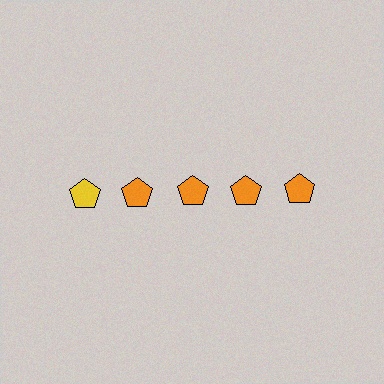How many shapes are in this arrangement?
There are 5 shapes arranged in a grid pattern.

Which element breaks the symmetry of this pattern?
The yellow pentagon in the top row, leftmost column breaks the symmetry. All other shapes are orange pentagons.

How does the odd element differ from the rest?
It has a different color: yellow instead of orange.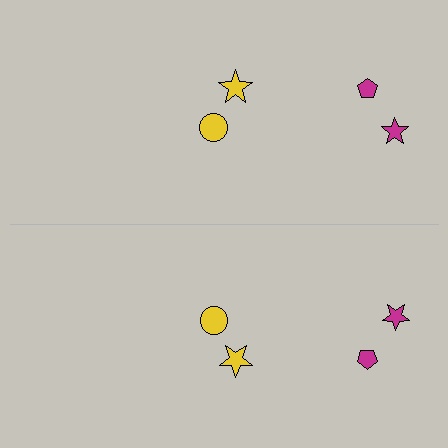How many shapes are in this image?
There are 8 shapes in this image.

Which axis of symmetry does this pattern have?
The pattern has a horizontal axis of symmetry running through the center of the image.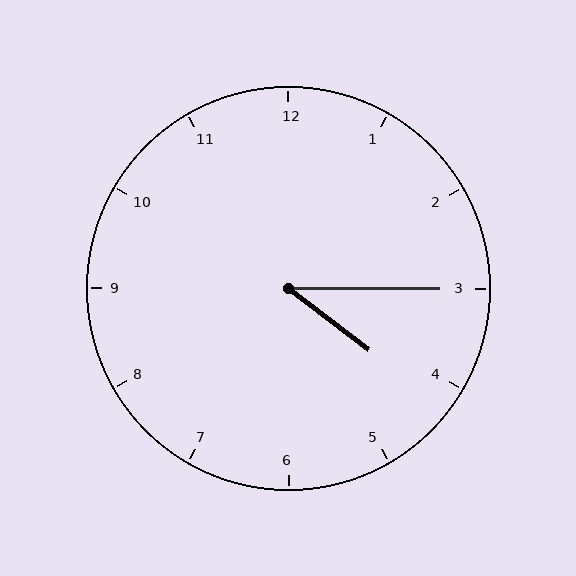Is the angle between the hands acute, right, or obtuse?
It is acute.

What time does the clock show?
4:15.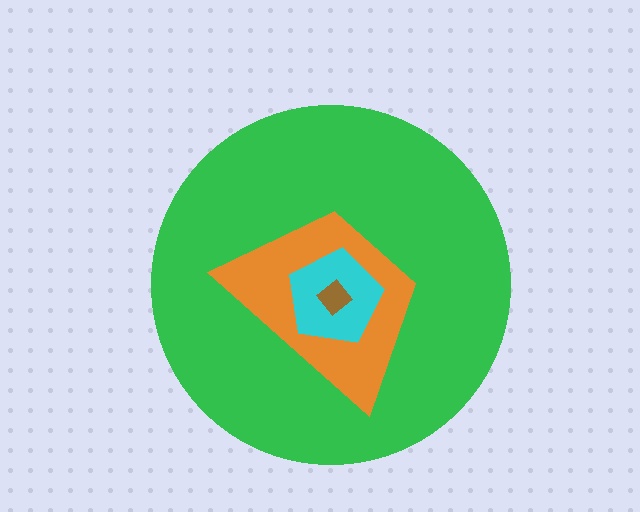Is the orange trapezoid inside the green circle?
Yes.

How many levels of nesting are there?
4.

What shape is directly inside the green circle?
The orange trapezoid.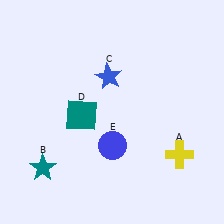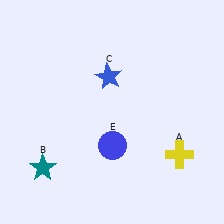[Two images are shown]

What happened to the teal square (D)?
The teal square (D) was removed in Image 2. It was in the bottom-left area of Image 1.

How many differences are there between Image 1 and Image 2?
There is 1 difference between the two images.